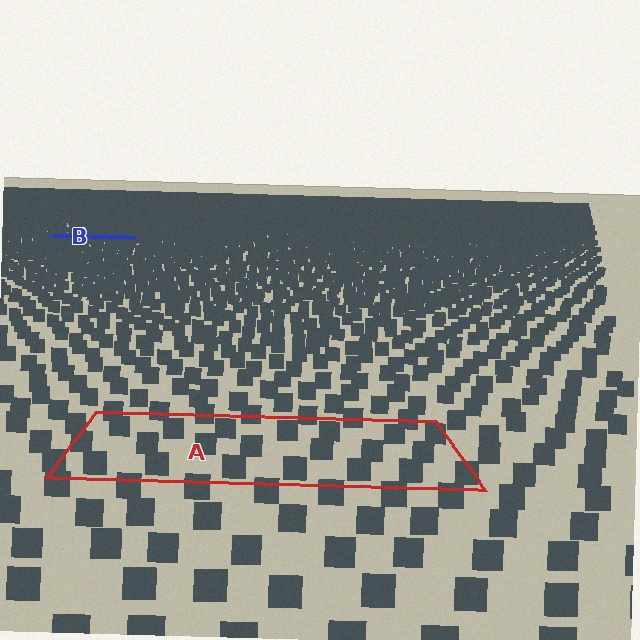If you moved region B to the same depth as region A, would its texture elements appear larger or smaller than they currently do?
They would appear larger. At a closer depth, the same texture elements are projected at a bigger on-screen size.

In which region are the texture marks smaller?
The texture marks are smaller in region B, because it is farther away.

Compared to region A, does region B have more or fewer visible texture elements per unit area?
Region B has more texture elements per unit area — they are packed more densely because it is farther away.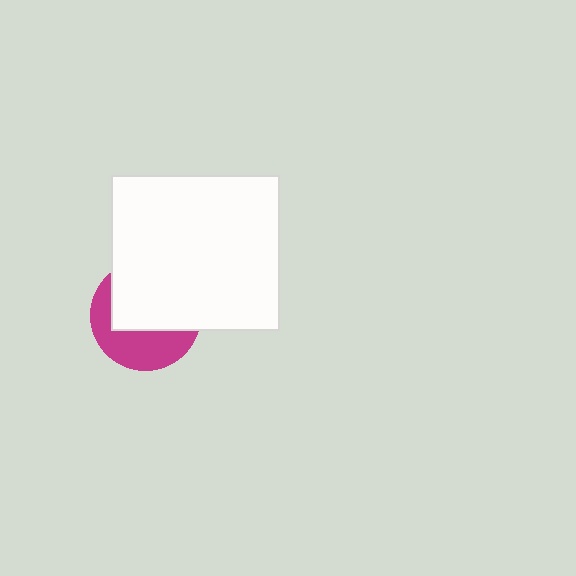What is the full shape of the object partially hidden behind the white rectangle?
The partially hidden object is a magenta circle.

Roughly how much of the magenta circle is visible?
A small part of it is visible (roughly 42%).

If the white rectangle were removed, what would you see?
You would see the complete magenta circle.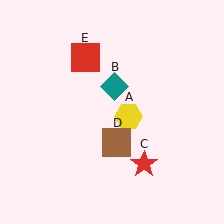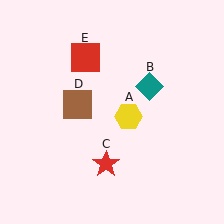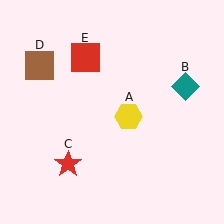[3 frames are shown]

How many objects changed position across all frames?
3 objects changed position: teal diamond (object B), red star (object C), brown square (object D).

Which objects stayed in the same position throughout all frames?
Yellow hexagon (object A) and red square (object E) remained stationary.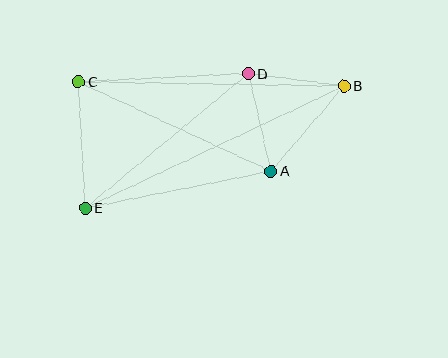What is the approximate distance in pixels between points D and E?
The distance between D and E is approximately 212 pixels.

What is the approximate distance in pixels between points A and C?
The distance between A and C is approximately 213 pixels.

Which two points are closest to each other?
Points B and D are closest to each other.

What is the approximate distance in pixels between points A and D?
The distance between A and D is approximately 100 pixels.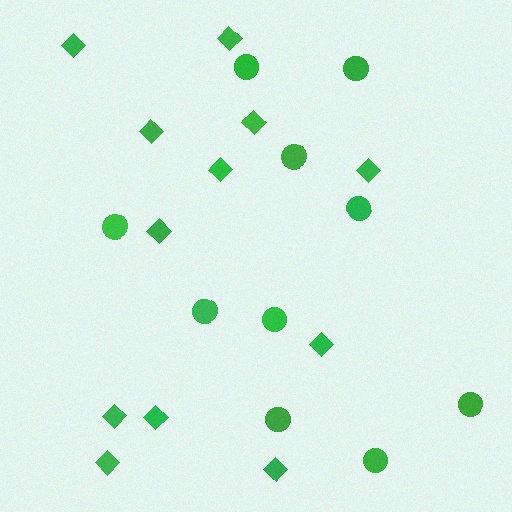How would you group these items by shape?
There are 2 groups: one group of diamonds (12) and one group of circles (10).